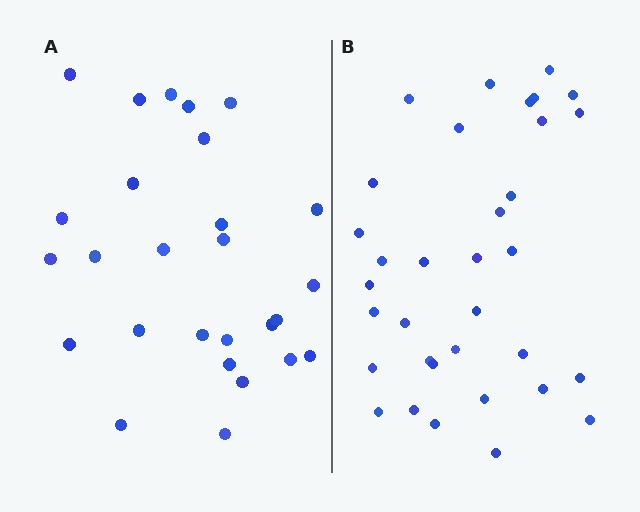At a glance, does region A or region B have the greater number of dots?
Region B (the right region) has more dots.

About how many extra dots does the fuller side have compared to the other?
Region B has roughly 8 or so more dots than region A.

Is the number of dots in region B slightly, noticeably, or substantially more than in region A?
Region B has noticeably more, but not dramatically so. The ratio is roughly 1.3 to 1.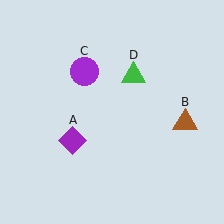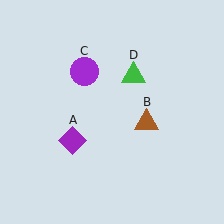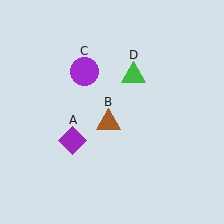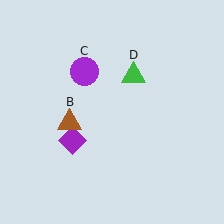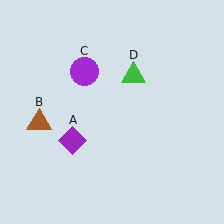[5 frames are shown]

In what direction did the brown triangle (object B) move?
The brown triangle (object B) moved left.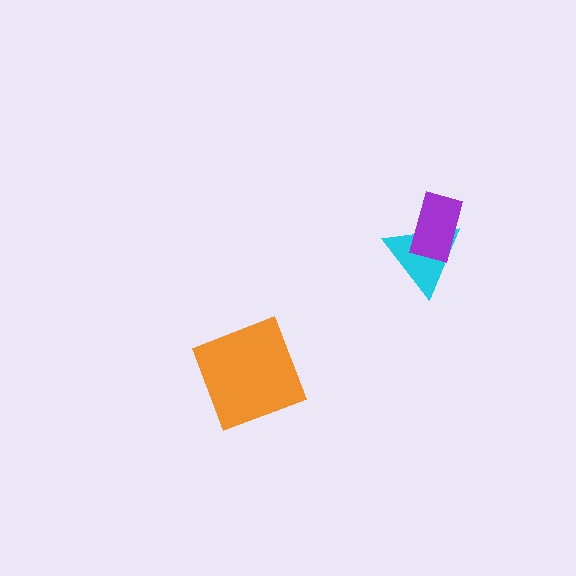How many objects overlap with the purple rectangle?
1 object overlaps with the purple rectangle.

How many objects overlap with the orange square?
0 objects overlap with the orange square.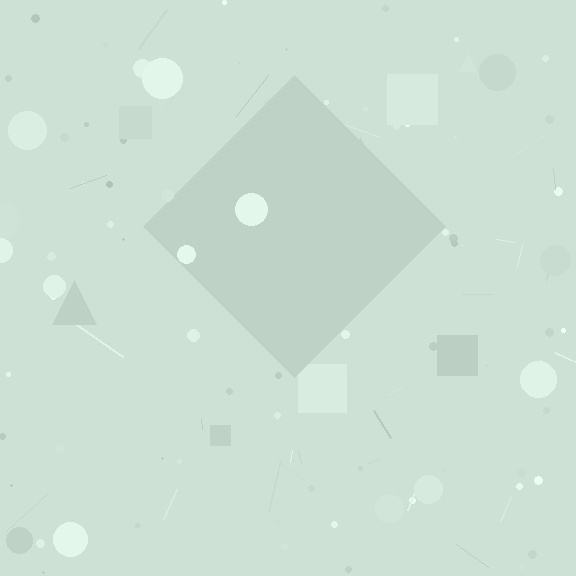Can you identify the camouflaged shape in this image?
The camouflaged shape is a diamond.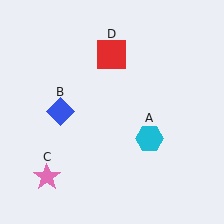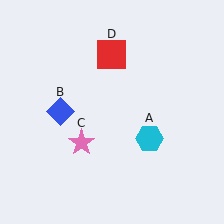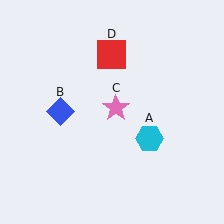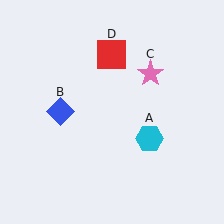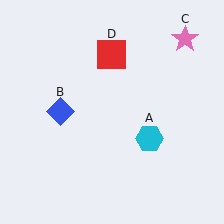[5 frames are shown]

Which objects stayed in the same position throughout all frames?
Cyan hexagon (object A) and blue diamond (object B) and red square (object D) remained stationary.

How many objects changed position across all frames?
1 object changed position: pink star (object C).